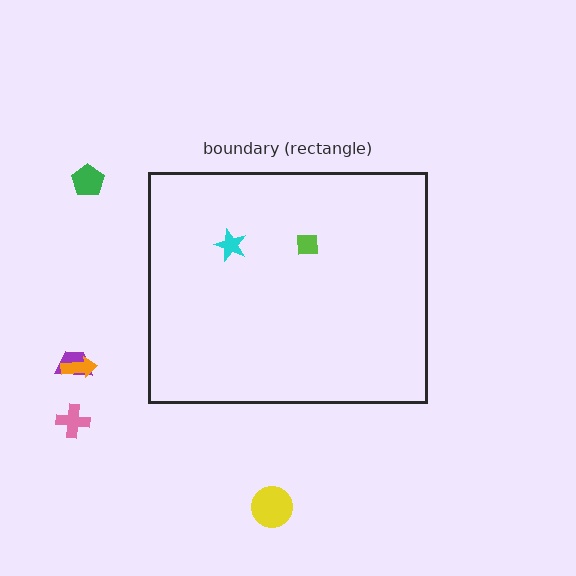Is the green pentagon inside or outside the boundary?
Outside.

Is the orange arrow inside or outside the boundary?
Outside.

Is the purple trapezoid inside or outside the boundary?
Outside.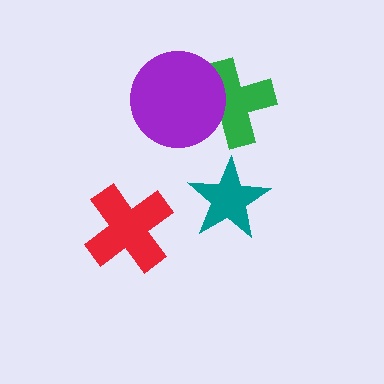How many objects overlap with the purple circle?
1 object overlaps with the purple circle.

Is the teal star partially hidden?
No, no other shape covers it.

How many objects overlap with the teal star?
0 objects overlap with the teal star.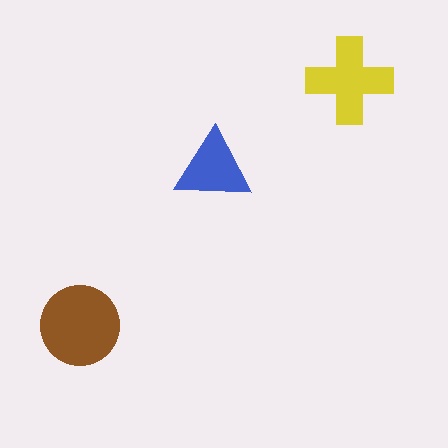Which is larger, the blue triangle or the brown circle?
The brown circle.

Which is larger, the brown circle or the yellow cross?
The brown circle.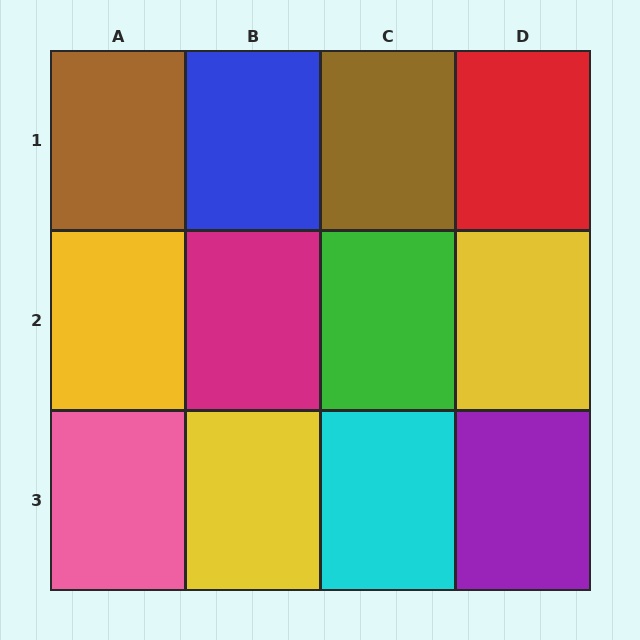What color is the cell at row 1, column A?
Brown.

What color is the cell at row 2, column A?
Yellow.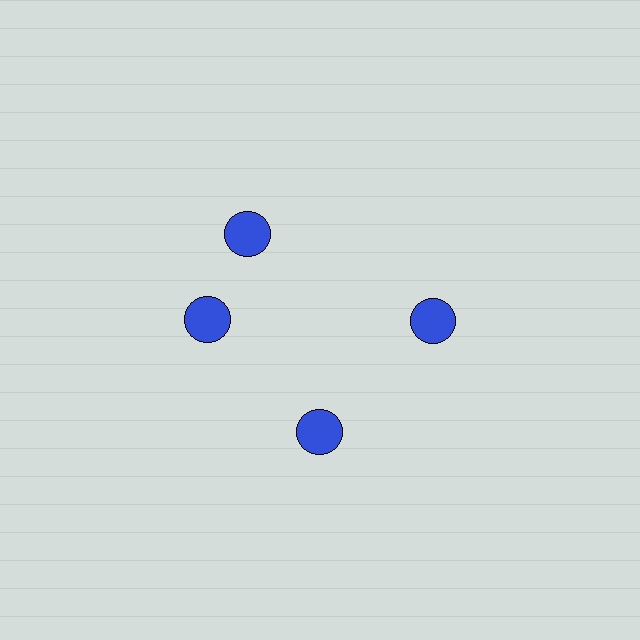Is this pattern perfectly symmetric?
No. The 4 blue circles are arranged in a ring, but one element near the 12 o'clock position is rotated out of alignment along the ring, breaking the 4-fold rotational symmetry.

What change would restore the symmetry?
The symmetry would be restored by rotating it back into even spacing with its neighbors so that all 4 circles sit at equal angles and equal distance from the center.